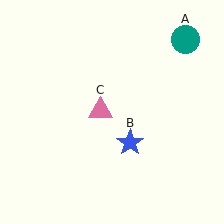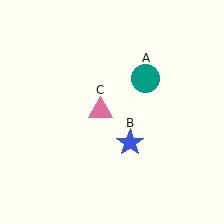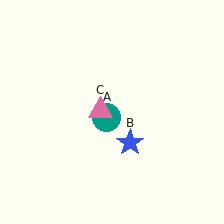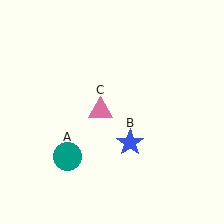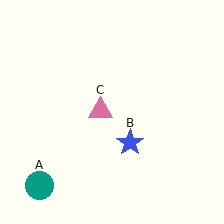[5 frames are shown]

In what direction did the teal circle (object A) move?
The teal circle (object A) moved down and to the left.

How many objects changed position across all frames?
1 object changed position: teal circle (object A).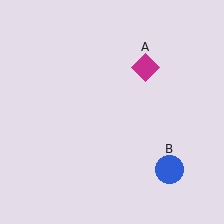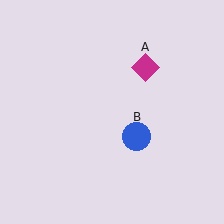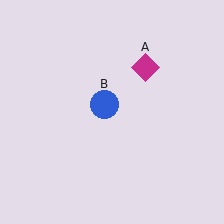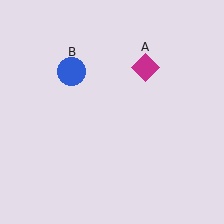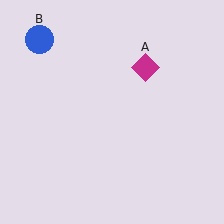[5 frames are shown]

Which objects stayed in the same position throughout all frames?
Magenta diamond (object A) remained stationary.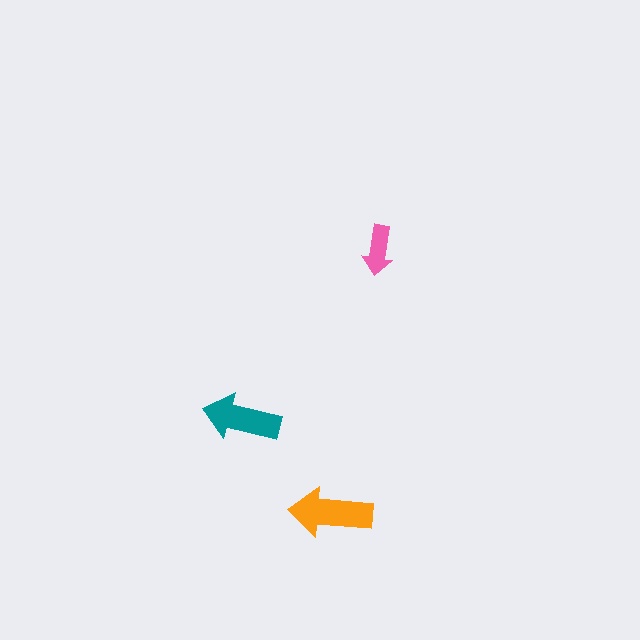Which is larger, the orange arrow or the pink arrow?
The orange one.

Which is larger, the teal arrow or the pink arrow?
The teal one.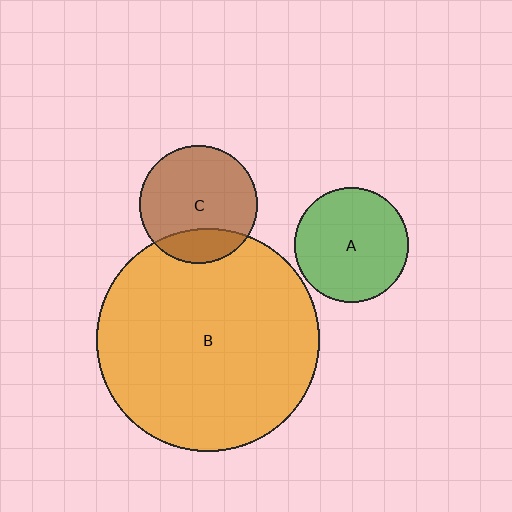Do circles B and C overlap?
Yes.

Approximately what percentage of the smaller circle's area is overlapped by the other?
Approximately 20%.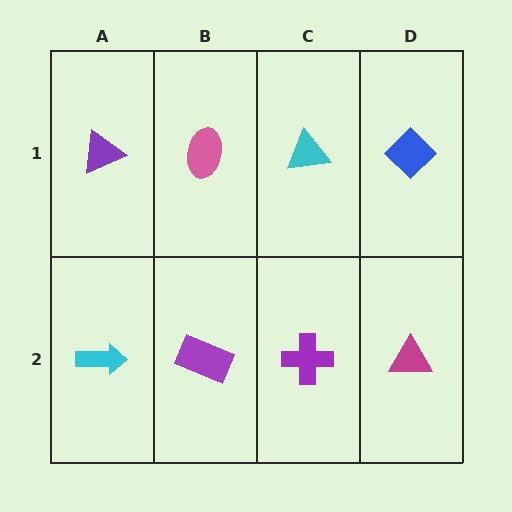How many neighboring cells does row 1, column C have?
3.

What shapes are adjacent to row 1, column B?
A purple rectangle (row 2, column B), a purple triangle (row 1, column A), a cyan triangle (row 1, column C).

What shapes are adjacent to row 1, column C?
A purple cross (row 2, column C), a pink ellipse (row 1, column B), a blue diamond (row 1, column D).